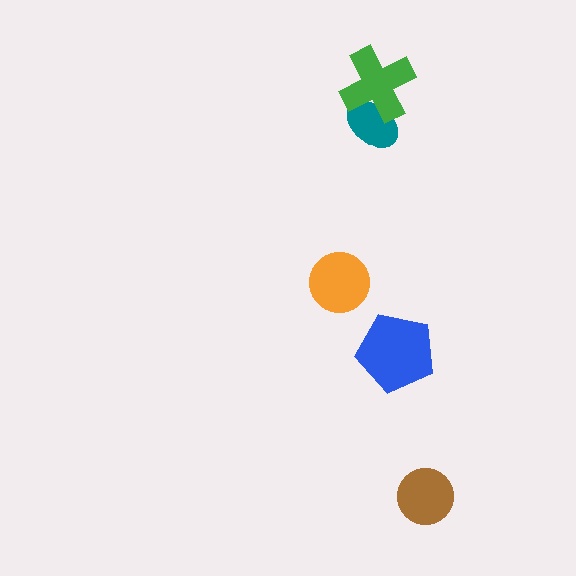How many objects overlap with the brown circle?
0 objects overlap with the brown circle.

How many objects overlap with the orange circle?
0 objects overlap with the orange circle.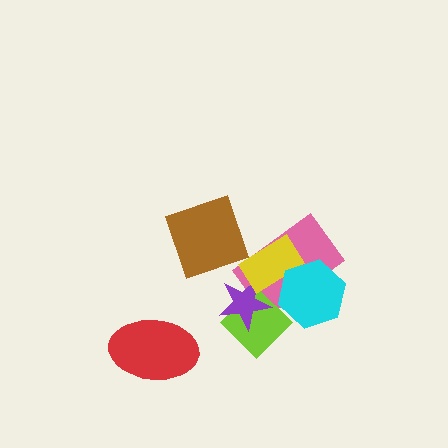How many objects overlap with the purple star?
3 objects overlap with the purple star.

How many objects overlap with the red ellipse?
0 objects overlap with the red ellipse.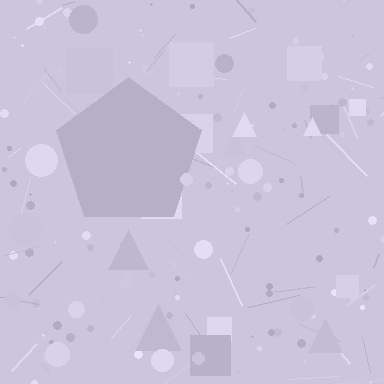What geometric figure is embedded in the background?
A pentagon is embedded in the background.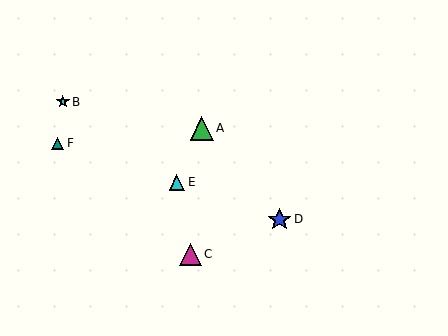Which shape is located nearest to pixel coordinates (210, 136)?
The green triangle (labeled A) at (202, 128) is nearest to that location.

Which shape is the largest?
The green triangle (labeled A) is the largest.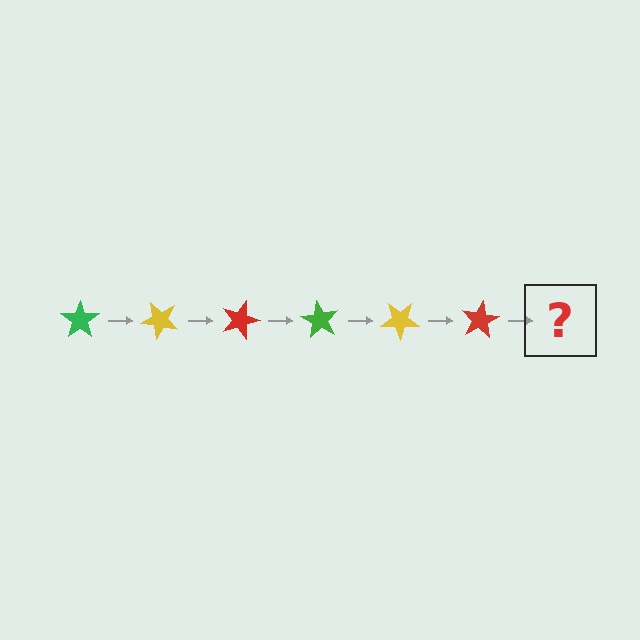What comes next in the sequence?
The next element should be a green star, rotated 270 degrees from the start.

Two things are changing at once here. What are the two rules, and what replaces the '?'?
The two rules are that it rotates 45 degrees each step and the color cycles through green, yellow, and red. The '?' should be a green star, rotated 270 degrees from the start.